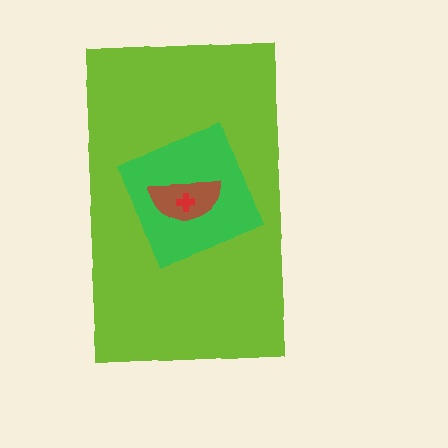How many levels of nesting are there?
4.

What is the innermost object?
The red cross.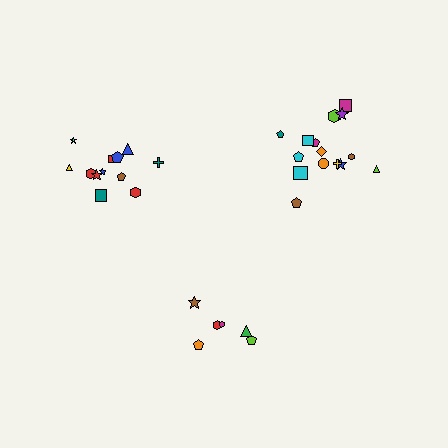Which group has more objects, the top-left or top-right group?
The top-right group.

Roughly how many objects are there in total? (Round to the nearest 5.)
Roughly 35 objects in total.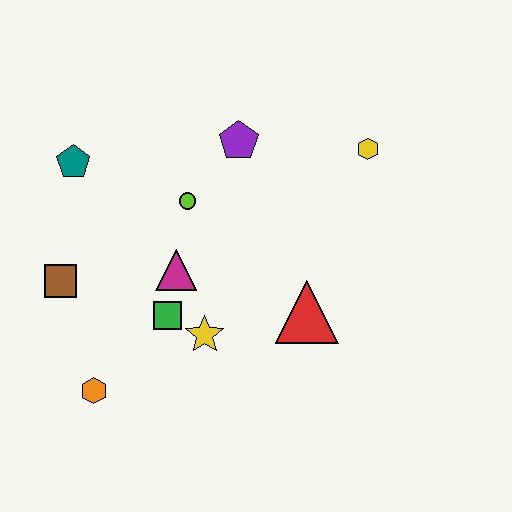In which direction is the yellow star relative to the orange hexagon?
The yellow star is to the right of the orange hexagon.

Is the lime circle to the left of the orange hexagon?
No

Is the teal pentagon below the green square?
No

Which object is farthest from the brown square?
The yellow hexagon is farthest from the brown square.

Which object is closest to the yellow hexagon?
The purple pentagon is closest to the yellow hexagon.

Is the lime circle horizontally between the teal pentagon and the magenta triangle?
No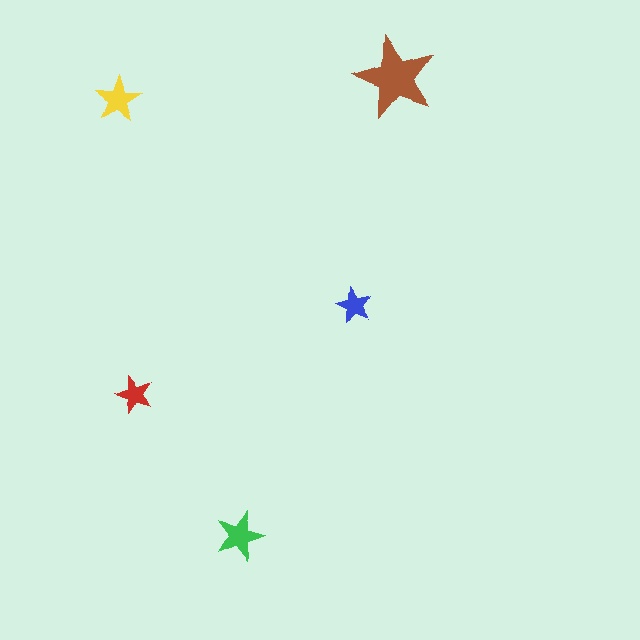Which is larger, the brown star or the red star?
The brown one.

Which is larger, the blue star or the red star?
The red one.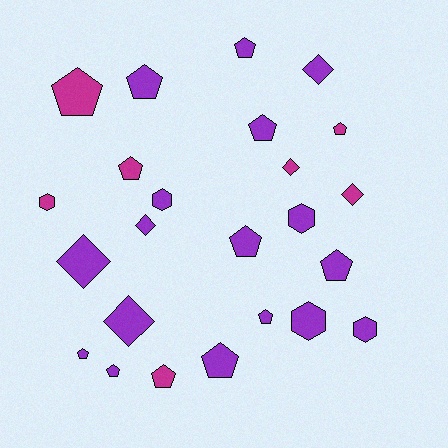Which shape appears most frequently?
Pentagon, with 13 objects.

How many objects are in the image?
There are 24 objects.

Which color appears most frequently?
Purple, with 17 objects.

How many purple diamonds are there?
There are 4 purple diamonds.